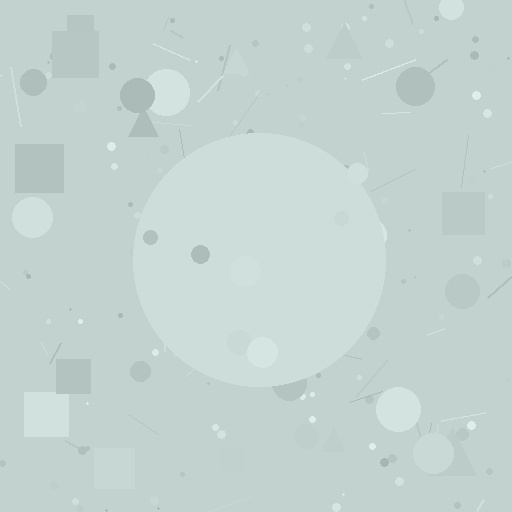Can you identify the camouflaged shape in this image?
The camouflaged shape is a circle.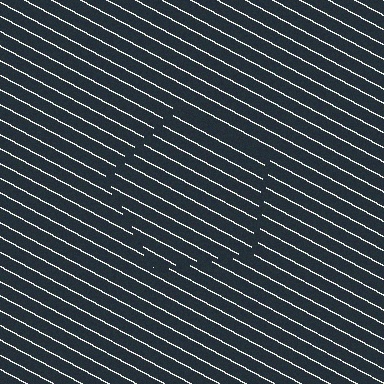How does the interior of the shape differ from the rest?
The interior of the shape contains the same grating, shifted by half a period — the contour is defined by the phase discontinuity where line-ends from the inner and outer gratings abut.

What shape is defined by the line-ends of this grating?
An illusory pentagon. The interior of the shape contains the same grating, shifted by half a period — the contour is defined by the phase discontinuity where line-ends from the inner and outer gratings abut.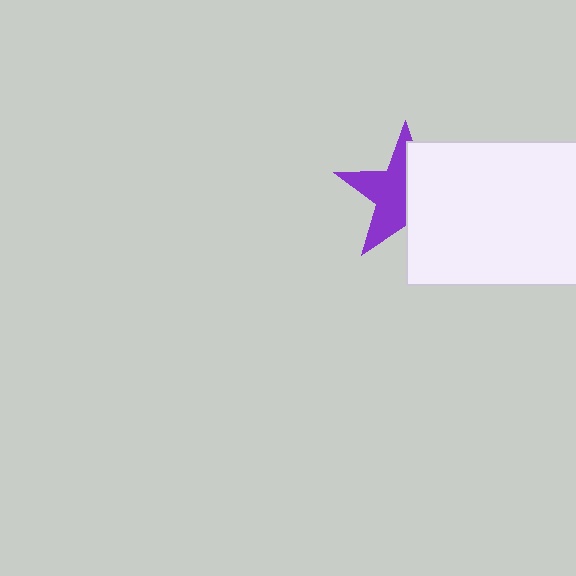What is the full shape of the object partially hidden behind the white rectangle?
The partially hidden object is a purple star.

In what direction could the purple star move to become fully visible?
The purple star could move left. That would shift it out from behind the white rectangle entirely.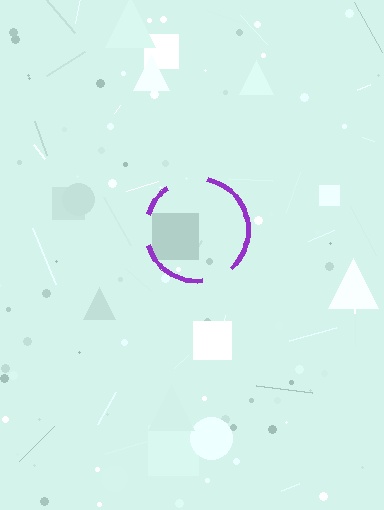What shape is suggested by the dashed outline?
The dashed outline suggests a circle.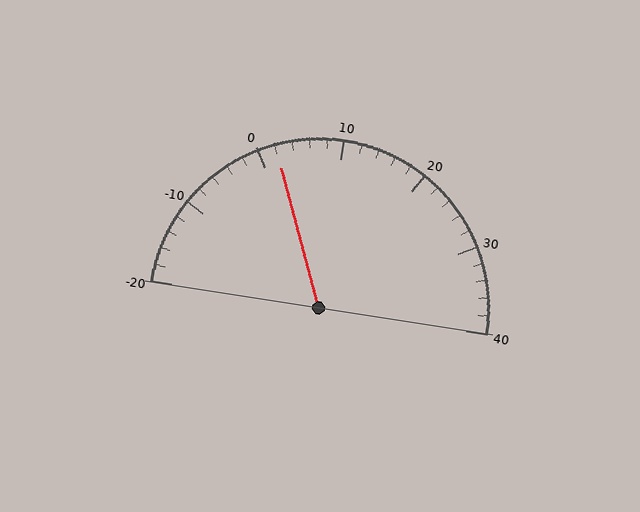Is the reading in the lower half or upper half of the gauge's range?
The reading is in the lower half of the range (-20 to 40).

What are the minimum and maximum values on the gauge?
The gauge ranges from -20 to 40.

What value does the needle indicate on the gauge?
The needle indicates approximately 2.